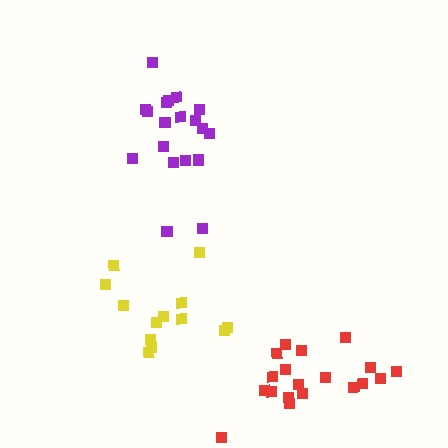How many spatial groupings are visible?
There are 3 spatial groupings.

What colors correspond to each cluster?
The clusters are colored: purple, yellow, red.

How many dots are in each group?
Group 1: 19 dots, Group 2: 13 dots, Group 3: 19 dots (51 total).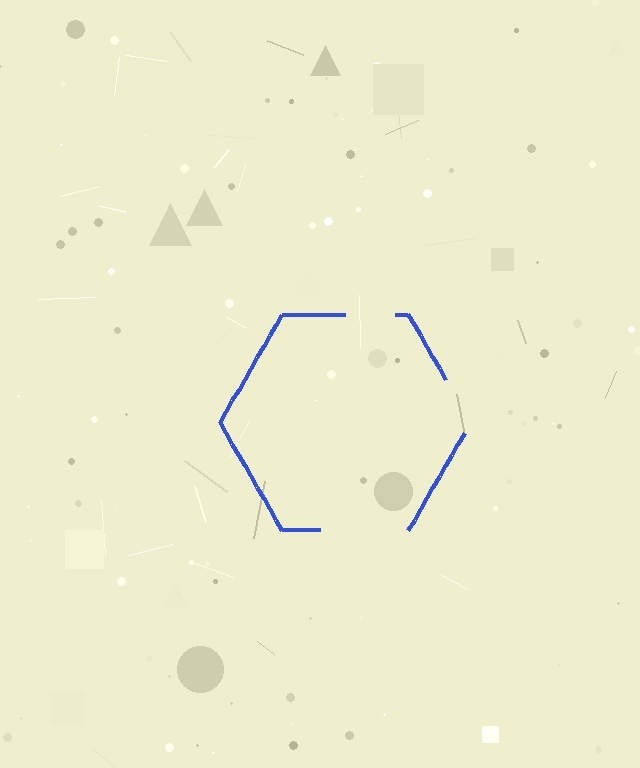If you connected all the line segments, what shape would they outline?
They would outline a hexagon.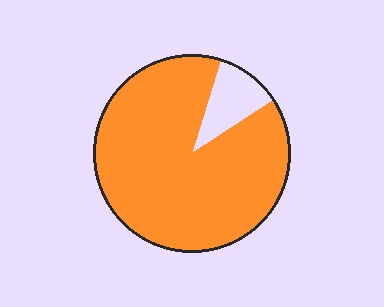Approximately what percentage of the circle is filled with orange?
Approximately 90%.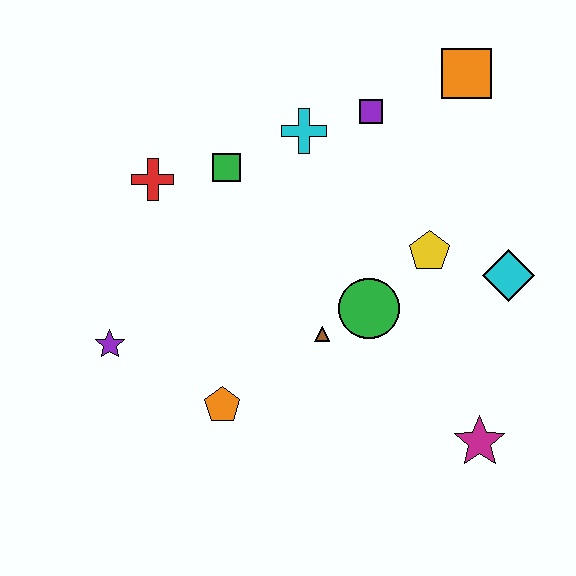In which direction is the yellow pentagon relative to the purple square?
The yellow pentagon is below the purple square.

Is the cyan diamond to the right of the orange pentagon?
Yes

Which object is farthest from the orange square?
The purple star is farthest from the orange square.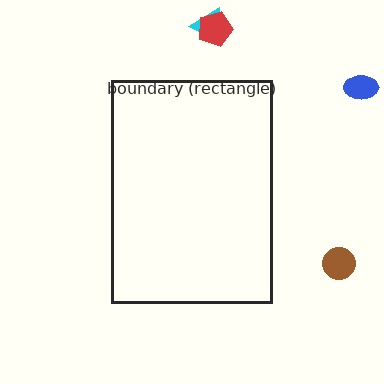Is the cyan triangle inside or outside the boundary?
Outside.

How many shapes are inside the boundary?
0 inside, 4 outside.